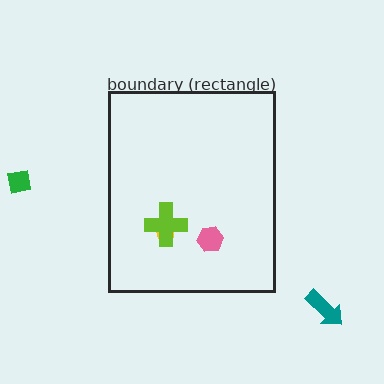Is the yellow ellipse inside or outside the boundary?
Inside.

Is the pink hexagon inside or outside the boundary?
Inside.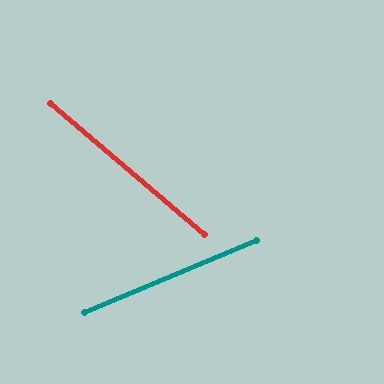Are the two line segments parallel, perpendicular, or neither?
Neither parallel nor perpendicular — they differ by about 63°.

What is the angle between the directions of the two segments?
Approximately 63 degrees.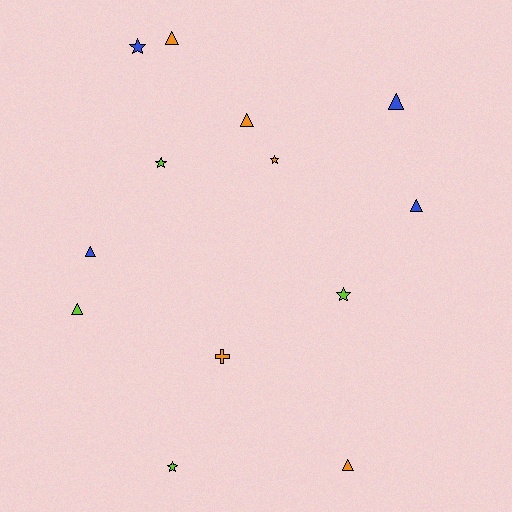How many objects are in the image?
There are 13 objects.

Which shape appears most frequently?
Triangle, with 7 objects.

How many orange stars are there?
There is 1 orange star.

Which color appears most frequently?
Orange, with 5 objects.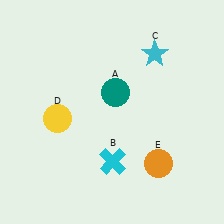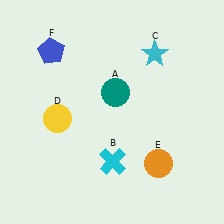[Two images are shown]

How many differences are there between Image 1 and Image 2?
There is 1 difference between the two images.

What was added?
A blue pentagon (F) was added in Image 2.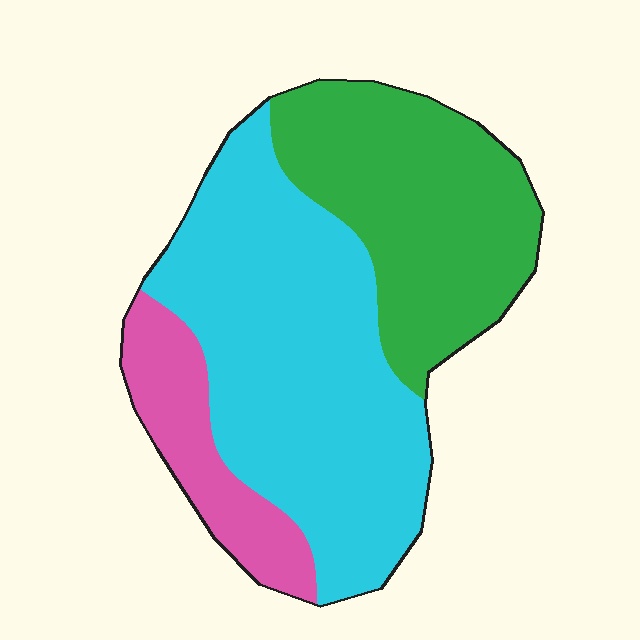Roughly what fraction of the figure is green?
Green takes up about one third (1/3) of the figure.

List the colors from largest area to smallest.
From largest to smallest: cyan, green, pink.